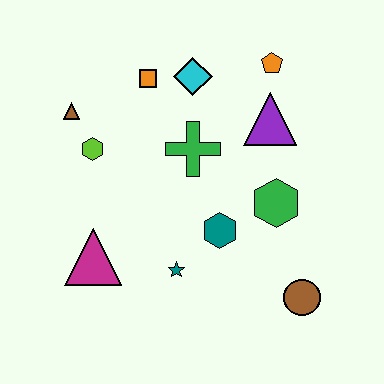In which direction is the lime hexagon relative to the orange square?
The lime hexagon is below the orange square.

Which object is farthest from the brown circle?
The brown triangle is farthest from the brown circle.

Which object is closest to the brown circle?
The green hexagon is closest to the brown circle.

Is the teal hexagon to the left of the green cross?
No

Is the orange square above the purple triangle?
Yes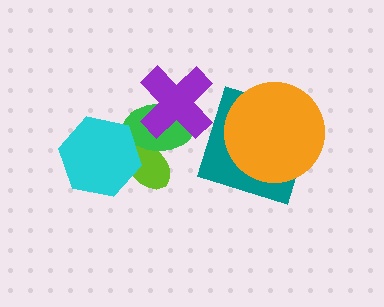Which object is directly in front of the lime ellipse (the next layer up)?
The green ellipse is directly in front of the lime ellipse.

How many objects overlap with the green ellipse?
3 objects overlap with the green ellipse.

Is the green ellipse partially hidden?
Yes, it is partially covered by another shape.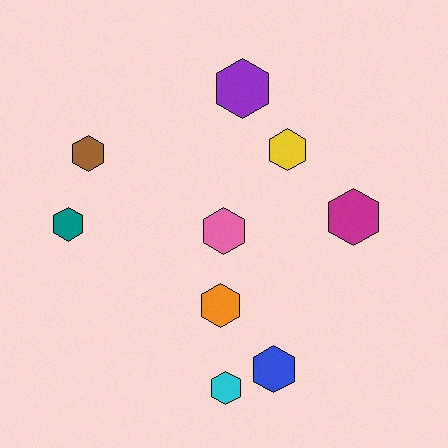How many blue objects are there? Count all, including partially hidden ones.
There is 1 blue object.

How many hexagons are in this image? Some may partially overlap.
There are 9 hexagons.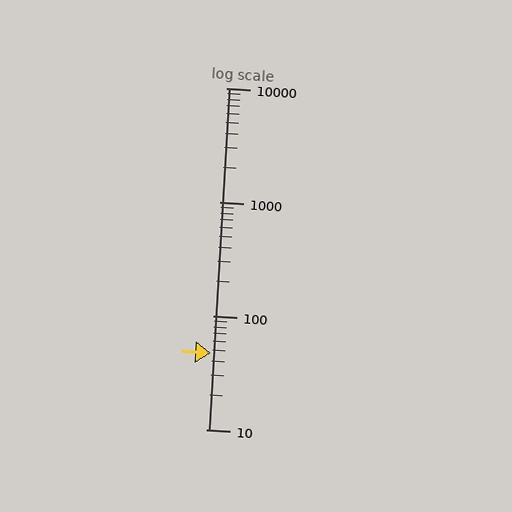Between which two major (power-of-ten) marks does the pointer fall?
The pointer is between 10 and 100.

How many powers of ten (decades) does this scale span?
The scale spans 3 decades, from 10 to 10000.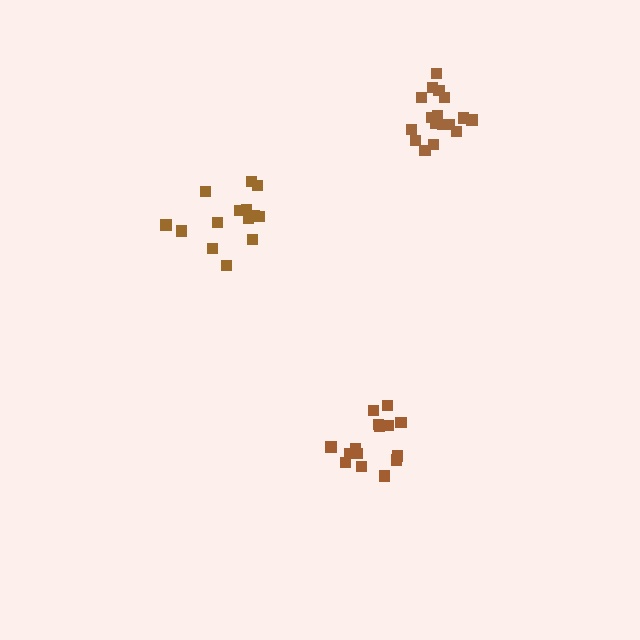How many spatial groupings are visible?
There are 3 spatial groupings.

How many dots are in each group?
Group 1: 15 dots, Group 2: 17 dots, Group 3: 14 dots (46 total).